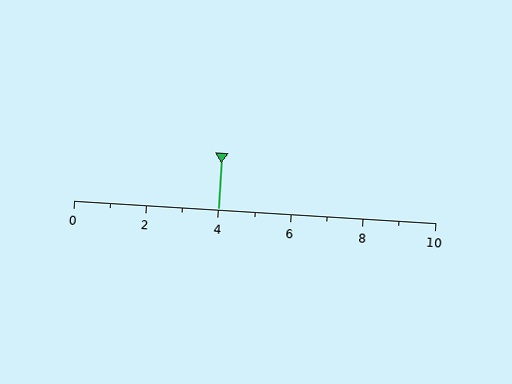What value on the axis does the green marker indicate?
The marker indicates approximately 4.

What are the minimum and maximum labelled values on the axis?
The axis runs from 0 to 10.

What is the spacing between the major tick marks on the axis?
The major ticks are spaced 2 apart.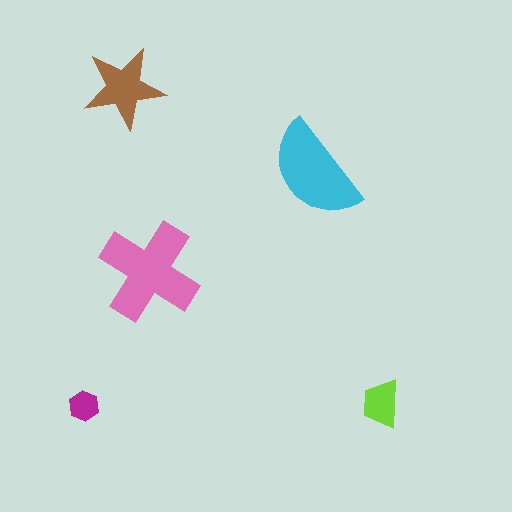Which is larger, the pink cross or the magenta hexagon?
The pink cross.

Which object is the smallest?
The magenta hexagon.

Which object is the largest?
The pink cross.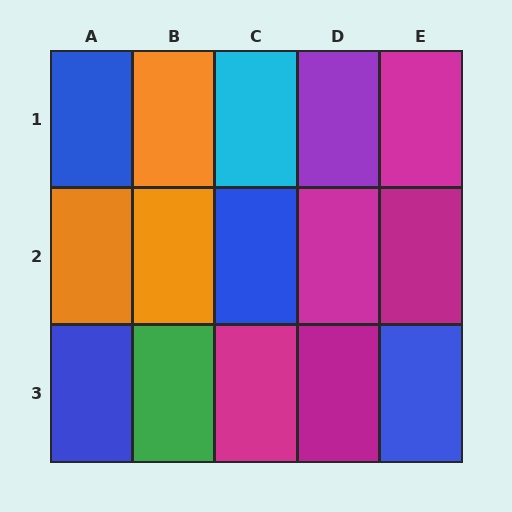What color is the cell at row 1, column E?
Magenta.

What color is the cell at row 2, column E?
Magenta.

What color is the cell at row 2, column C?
Blue.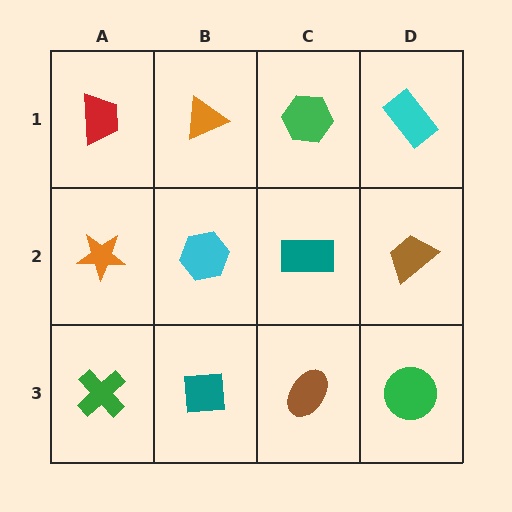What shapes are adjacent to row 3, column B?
A cyan hexagon (row 2, column B), a green cross (row 3, column A), a brown ellipse (row 3, column C).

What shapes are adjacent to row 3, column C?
A teal rectangle (row 2, column C), a teal square (row 3, column B), a green circle (row 3, column D).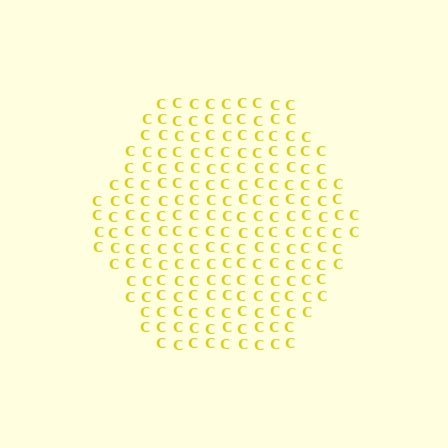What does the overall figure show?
The overall figure shows a hexagon.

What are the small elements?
The small elements are letter C's.